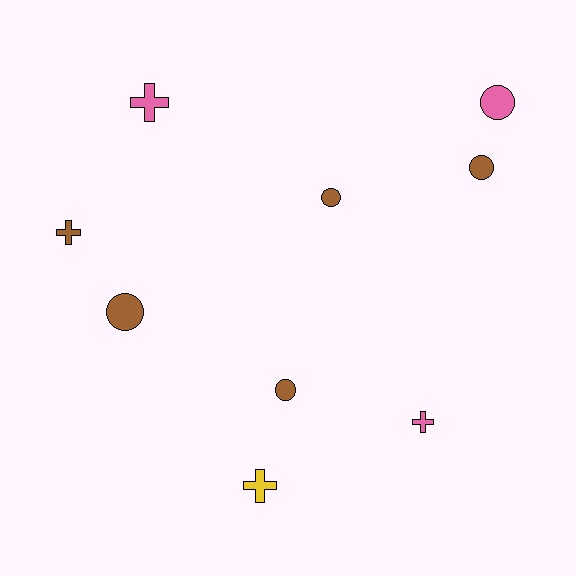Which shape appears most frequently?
Circle, with 5 objects.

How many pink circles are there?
There is 1 pink circle.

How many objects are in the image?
There are 9 objects.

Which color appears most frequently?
Brown, with 5 objects.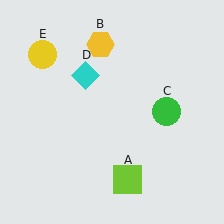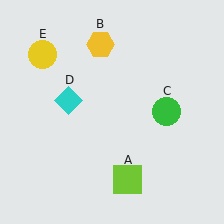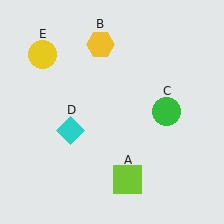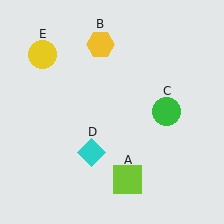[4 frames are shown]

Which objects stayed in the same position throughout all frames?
Lime square (object A) and yellow hexagon (object B) and green circle (object C) and yellow circle (object E) remained stationary.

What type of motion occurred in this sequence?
The cyan diamond (object D) rotated counterclockwise around the center of the scene.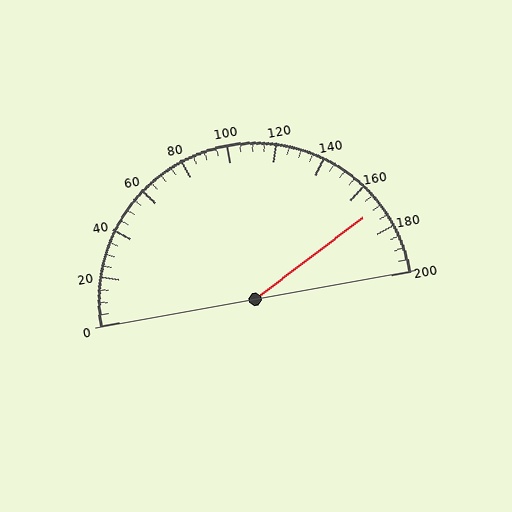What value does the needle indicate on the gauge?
The needle indicates approximately 170.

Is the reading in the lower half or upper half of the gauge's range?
The reading is in the upper half of the range (0 to 200).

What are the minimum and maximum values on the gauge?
The gauge ranges from 0 to 200.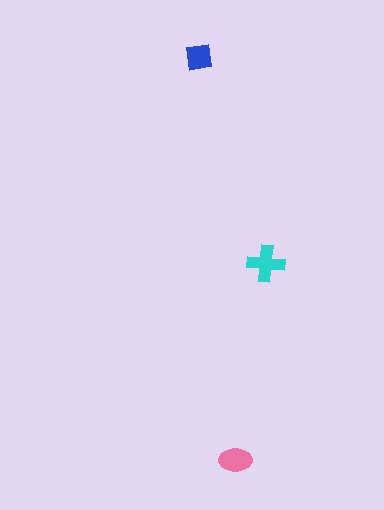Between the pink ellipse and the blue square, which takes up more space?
The pink ellipse.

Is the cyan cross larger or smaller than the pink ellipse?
Larger.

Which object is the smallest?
The blue square.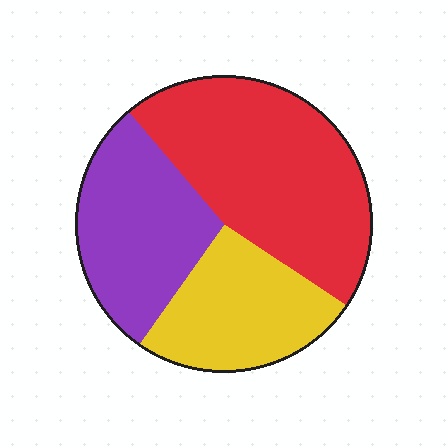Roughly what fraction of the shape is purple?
Purple takes up between a quarter and a half of the shape.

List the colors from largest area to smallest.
From largest to smallest: red, purple, yellow.